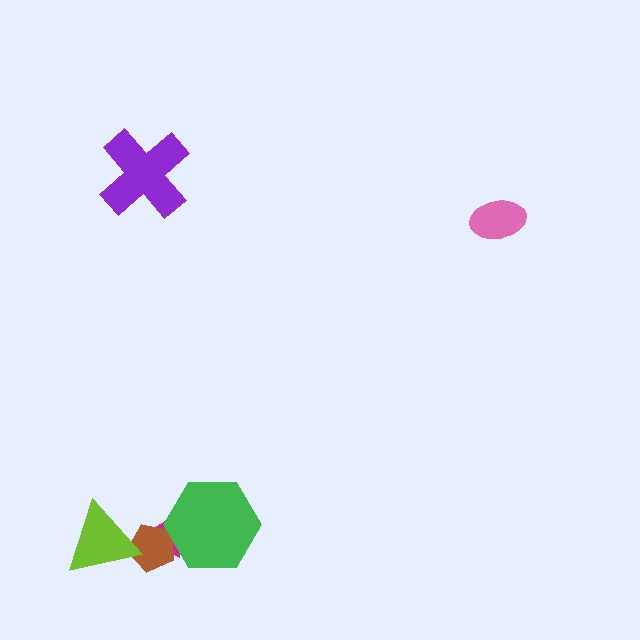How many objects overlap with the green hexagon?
2 objects overlap with the green hexagon.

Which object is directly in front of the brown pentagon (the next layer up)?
The lime triangle is directly in front of the brown pentagon.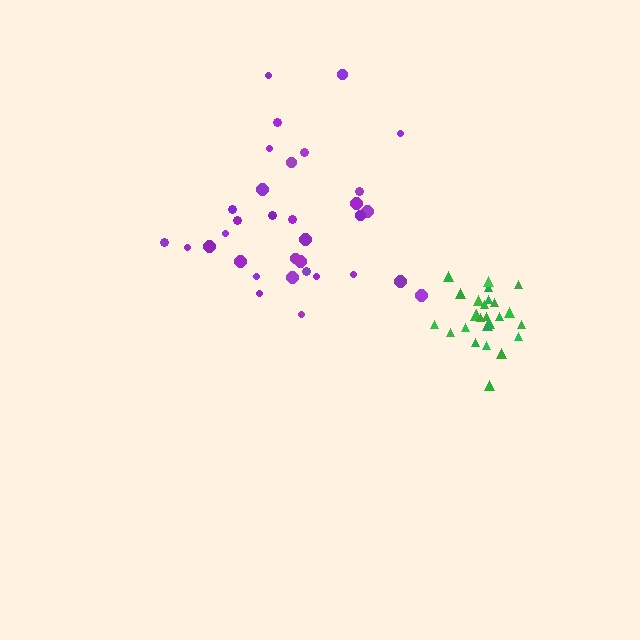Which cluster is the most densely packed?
Green.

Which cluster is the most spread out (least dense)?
Purple.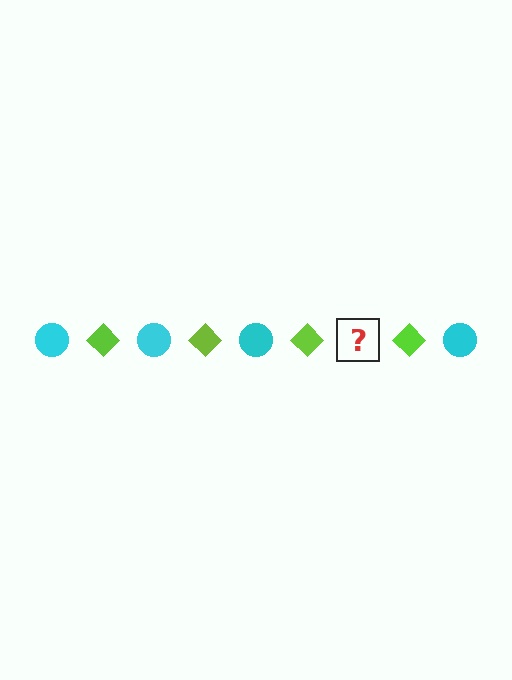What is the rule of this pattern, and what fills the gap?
The rule is that the pattern alternates between cyan circle and lime diamond. The gap should be filled with a cyan circle.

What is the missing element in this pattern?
The missing element is a cyan circle.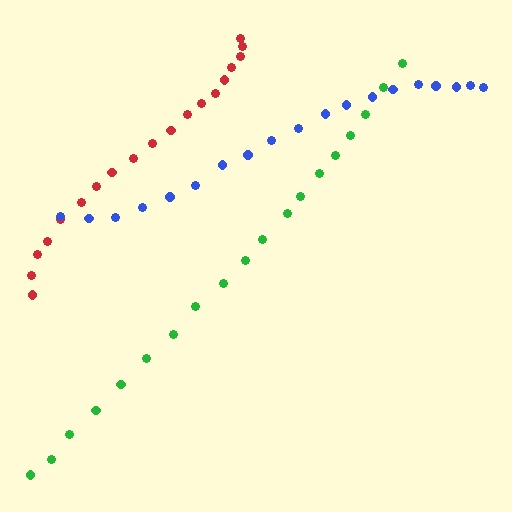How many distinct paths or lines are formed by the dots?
There are 3 distinct paths.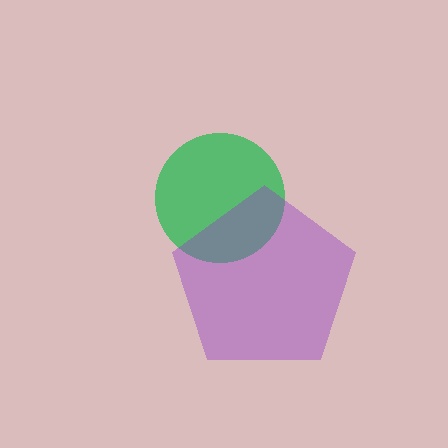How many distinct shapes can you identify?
There are 2 distinct shapes: a green circle, a purple pentagon.